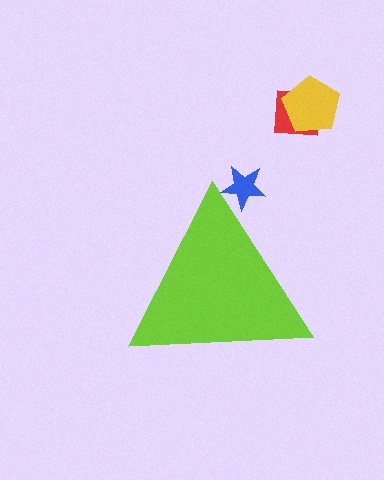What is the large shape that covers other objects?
A lime triangle.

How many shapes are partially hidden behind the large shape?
1 shape is partially hidden.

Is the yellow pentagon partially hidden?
No, the yellow pentagon is fully visible.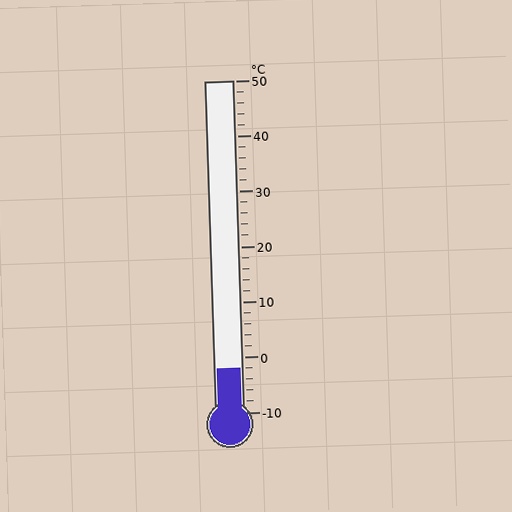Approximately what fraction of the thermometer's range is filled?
The thermometer is filled to approximately 15% of its range.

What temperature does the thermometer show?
The thermometer shows approximately -2°C.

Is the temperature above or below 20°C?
The temperature is below 20°C.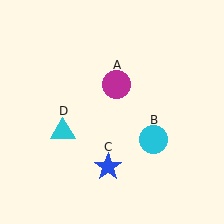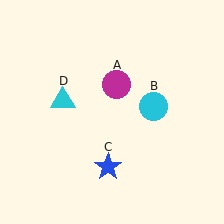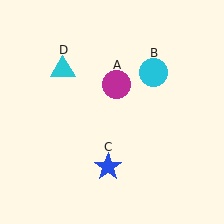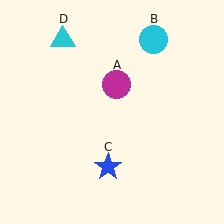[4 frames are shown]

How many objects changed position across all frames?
2 objects changed position: cyan circle (object B), cyan triangle (object D).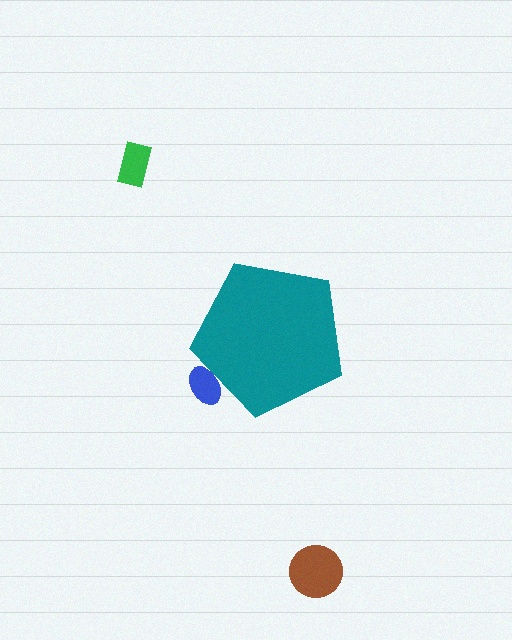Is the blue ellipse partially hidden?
Yes, the blue ellipse is partially hidden behind the teal pentagon.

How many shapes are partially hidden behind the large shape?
1 shape is partially hidden.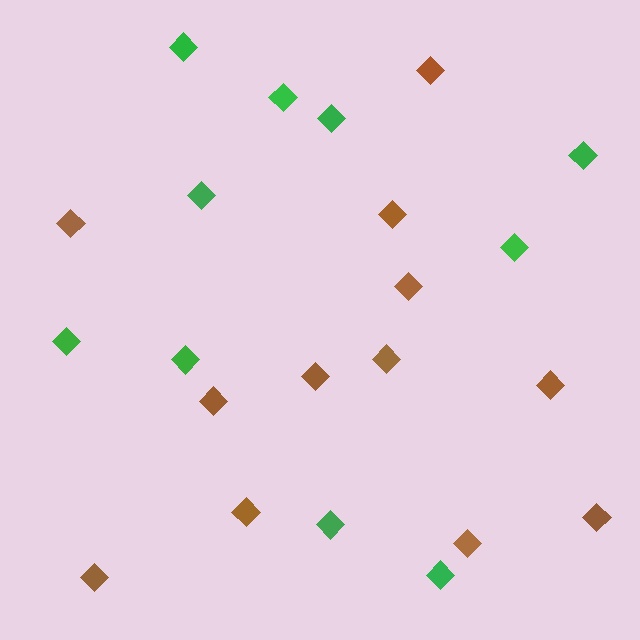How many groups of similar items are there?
There are 2 groups: one group of green diamonds (10) and one group of brown diamonds (12).